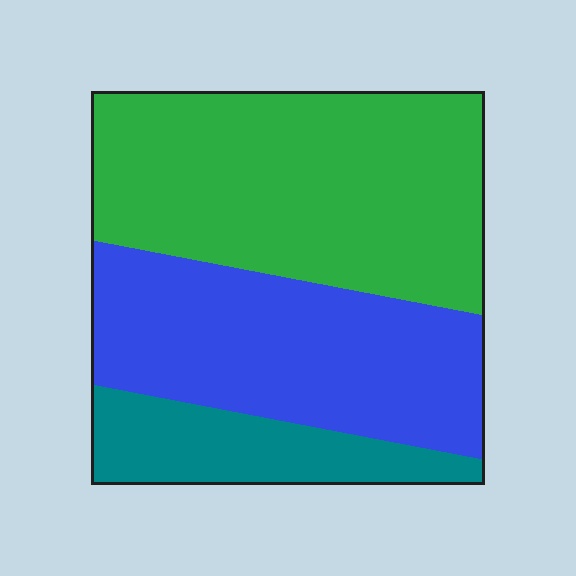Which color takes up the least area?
Teal, at roughly 15%.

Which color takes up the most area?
Green, at roughly 45%.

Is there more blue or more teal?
Blue.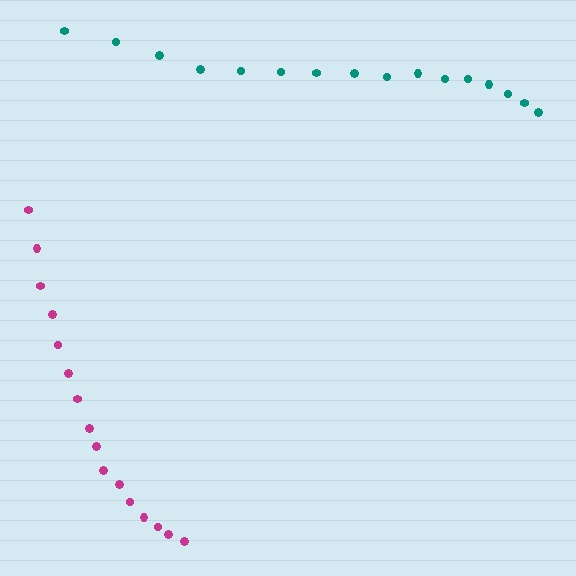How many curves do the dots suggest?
There are 2 distinct paths.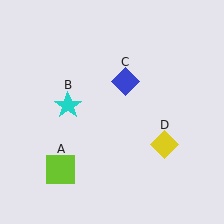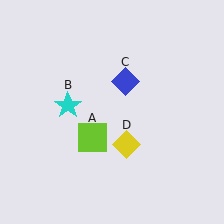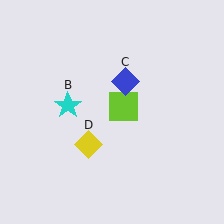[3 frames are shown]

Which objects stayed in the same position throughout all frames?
Cyan star (object B) and blue diamond (object C) remained stationary.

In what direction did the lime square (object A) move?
The lime square (object A) moved up and to the right.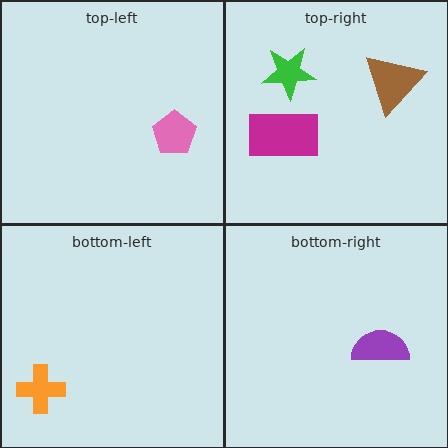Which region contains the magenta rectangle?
The top-right region.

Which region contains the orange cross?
The bottom-left region.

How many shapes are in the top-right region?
3.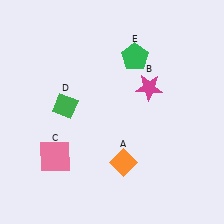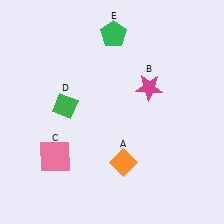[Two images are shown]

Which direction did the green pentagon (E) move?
The green pentagon (E) moved up.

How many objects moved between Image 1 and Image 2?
1 object moved between the two images.